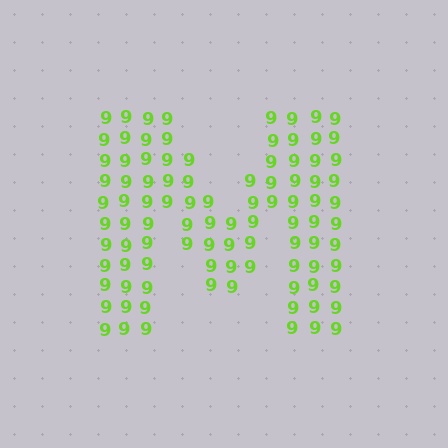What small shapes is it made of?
It is made of small digit 9's.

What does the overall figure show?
The overall figure shows the letter M.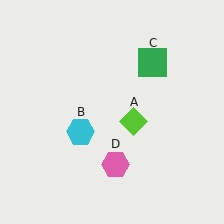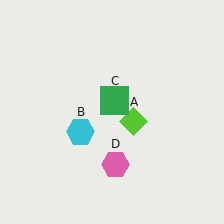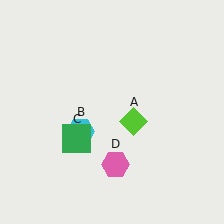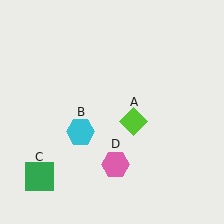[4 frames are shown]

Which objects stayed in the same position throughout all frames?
Lime diamond (object A) and cyan hexagon (object B) and pink hexagon (object D) remained stationary.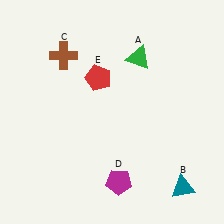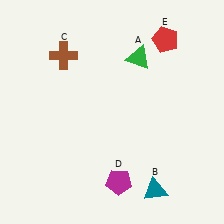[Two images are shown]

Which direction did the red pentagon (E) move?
The red pentagon (E) moved right.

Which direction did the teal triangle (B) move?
The teal triangle (B) moved left.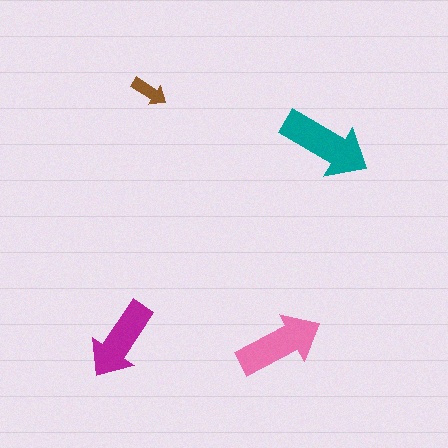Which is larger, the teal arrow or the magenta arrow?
The teal one.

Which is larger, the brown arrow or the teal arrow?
The teal one.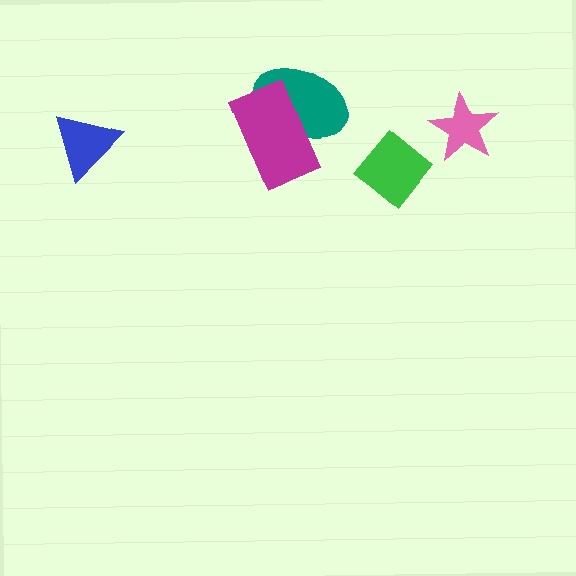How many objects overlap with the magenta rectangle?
1 object overlaps with the magenta rectangle.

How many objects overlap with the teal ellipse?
1 object overlaps with the teal ellipse.